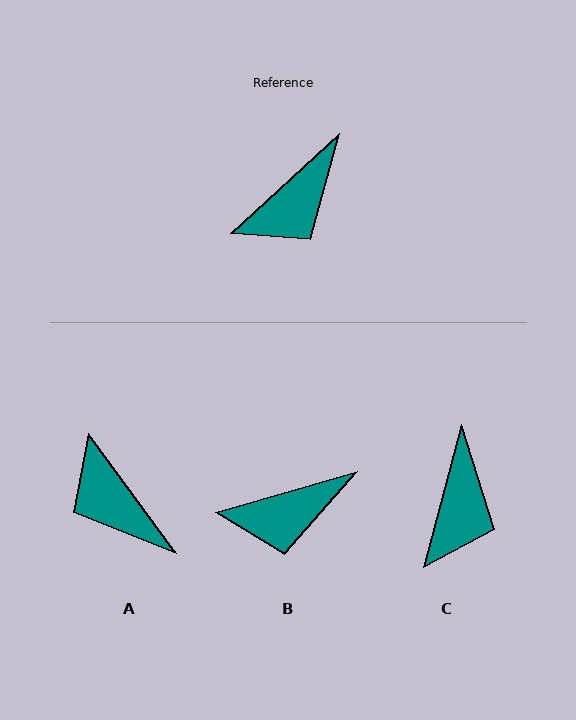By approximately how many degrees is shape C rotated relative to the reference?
Approximately 32 degrees counter-clockwise.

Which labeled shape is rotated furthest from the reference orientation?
A, about 96 degrees away.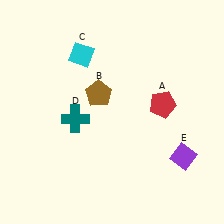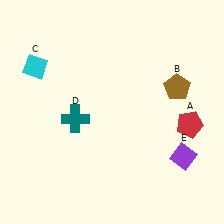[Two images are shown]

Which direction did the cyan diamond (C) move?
The cyan diamond (C) moved left.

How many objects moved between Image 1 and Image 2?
3 objects moved between the two images.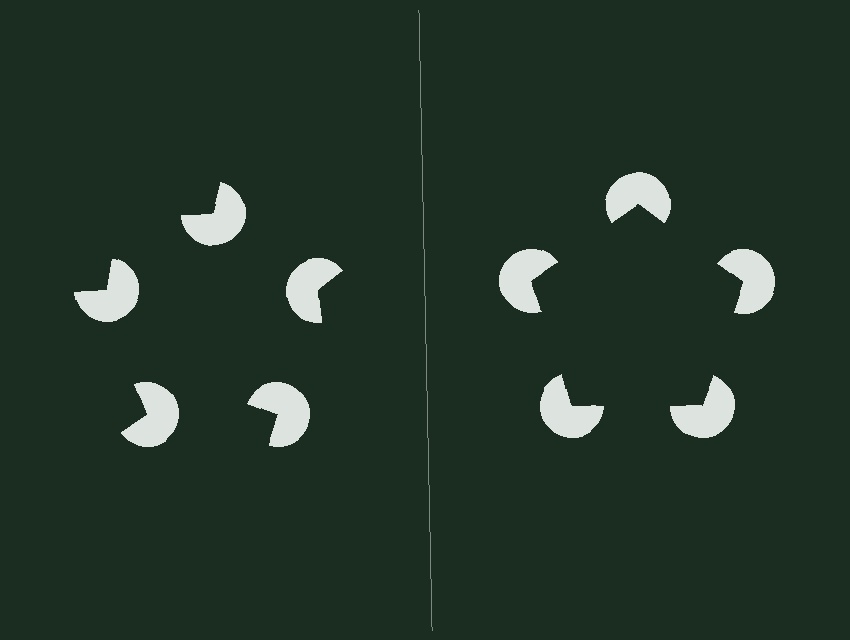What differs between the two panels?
The pac-man discs are positioned identically on both sides; only the wedge orientations differ. On the right they align to a pentagon; on the left they are misaligned.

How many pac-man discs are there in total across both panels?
10 — 5 on each side.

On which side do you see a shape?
An illusory pentagon appears on the right side. On the left side the wedge cuts are rotated, so no coherent shape forms.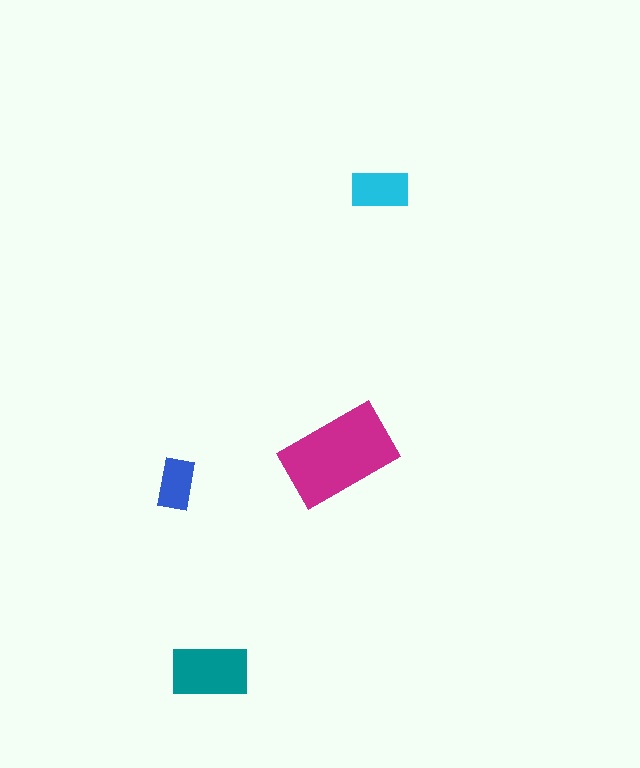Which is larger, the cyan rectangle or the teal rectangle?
The teal one.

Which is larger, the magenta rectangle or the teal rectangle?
The magenta one.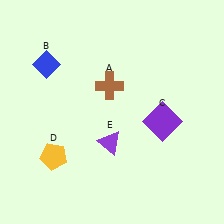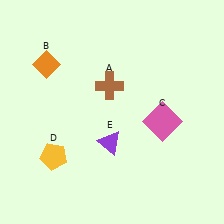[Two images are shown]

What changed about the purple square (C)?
In Image 1, C is purple. In Image 2, it changed to pink.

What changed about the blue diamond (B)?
In Image 1, B is blue. In Image 2, it changed to orange.